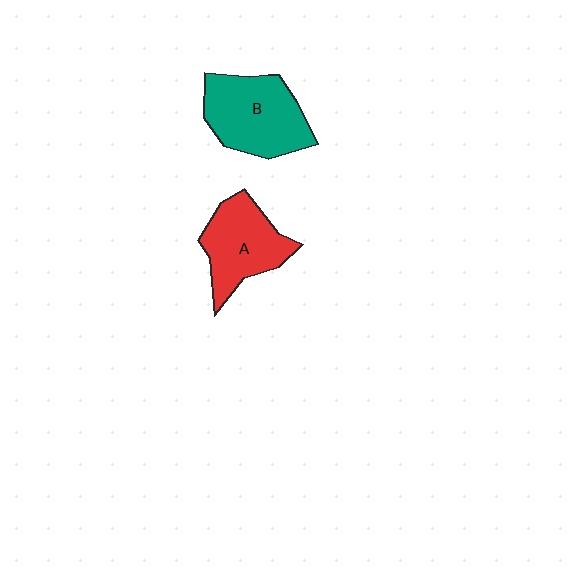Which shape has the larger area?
Shape B (teal).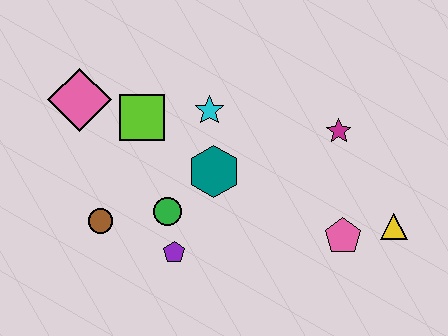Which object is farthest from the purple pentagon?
The yellow triangle is farthest from the purple pentagon.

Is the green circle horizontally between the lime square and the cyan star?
Yes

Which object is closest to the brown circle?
The green circle is closest to the brown circle.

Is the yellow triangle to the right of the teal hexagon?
Yes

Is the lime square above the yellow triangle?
Yes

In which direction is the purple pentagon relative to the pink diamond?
The purple pentagon is below the pink diamond.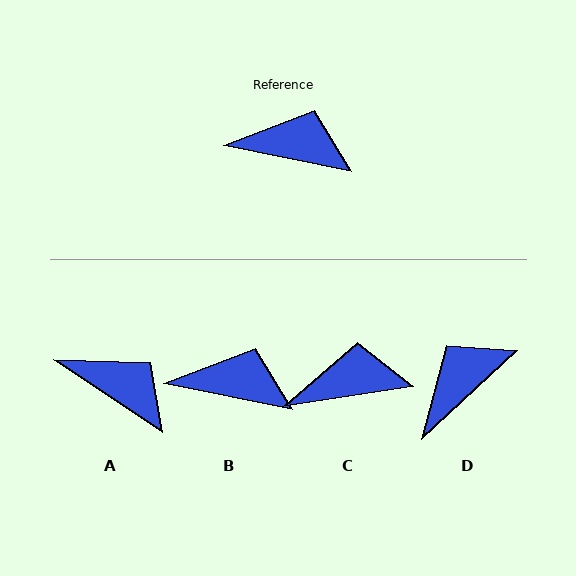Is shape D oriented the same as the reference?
No, it is off by about 54 degrees.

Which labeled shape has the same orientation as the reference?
B.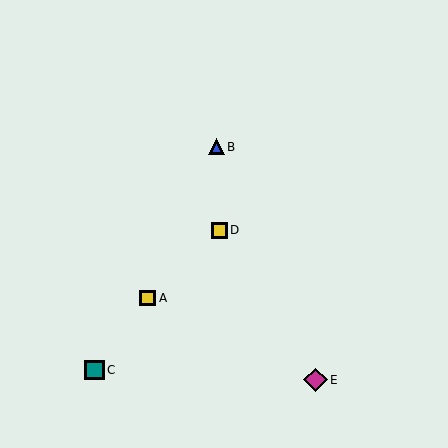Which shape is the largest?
The magenta diamond (labeled E) is the largest.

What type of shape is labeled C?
Shape C is a teal square.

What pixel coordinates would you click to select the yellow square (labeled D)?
Click at (219, 230) to select the yellow square D.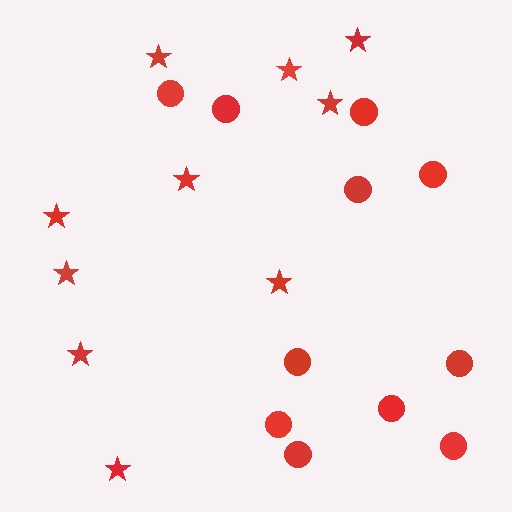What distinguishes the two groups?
There are 2 groups: one group of stars (10) and one group of circles (11).